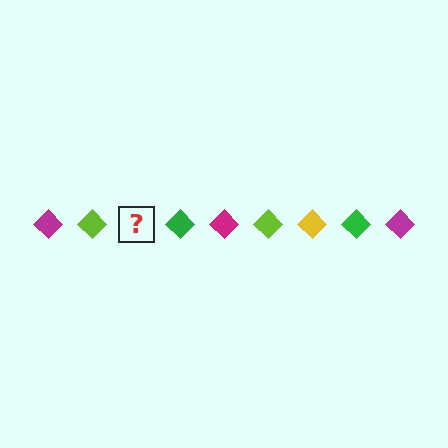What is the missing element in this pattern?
The missing element is a yellow diamond.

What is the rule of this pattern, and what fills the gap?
The rule is that the pattern cycles through magenta, lime, yellow, green diamonds. The gap should be filled with a yellow diamond.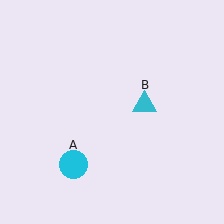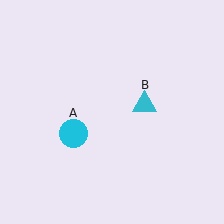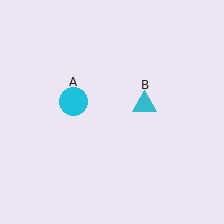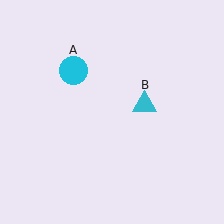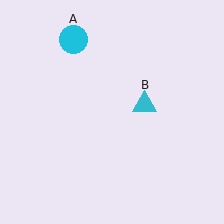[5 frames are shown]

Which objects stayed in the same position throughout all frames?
Cyan triangle (object B) remained stationary.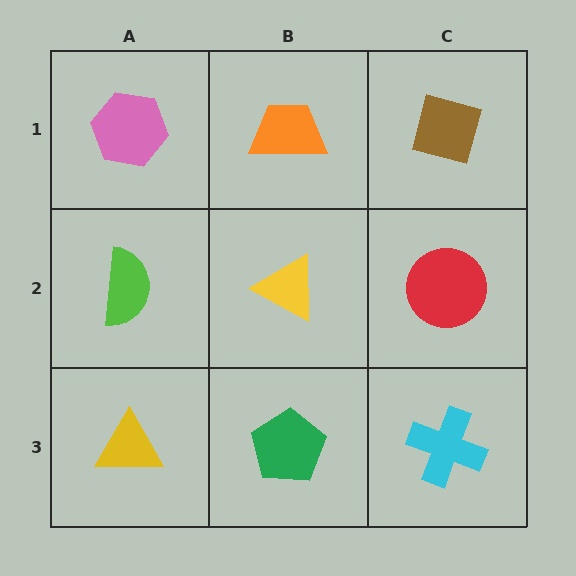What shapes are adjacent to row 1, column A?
A lime semicircle (row 2, column A), an orange trapezoid (row 1, column B).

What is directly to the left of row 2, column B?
A lime semicircle.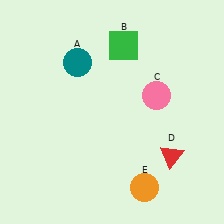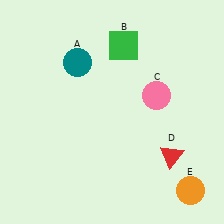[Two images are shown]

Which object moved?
The orange circle (E) moved right.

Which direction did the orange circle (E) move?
The orange circle (E) moved right.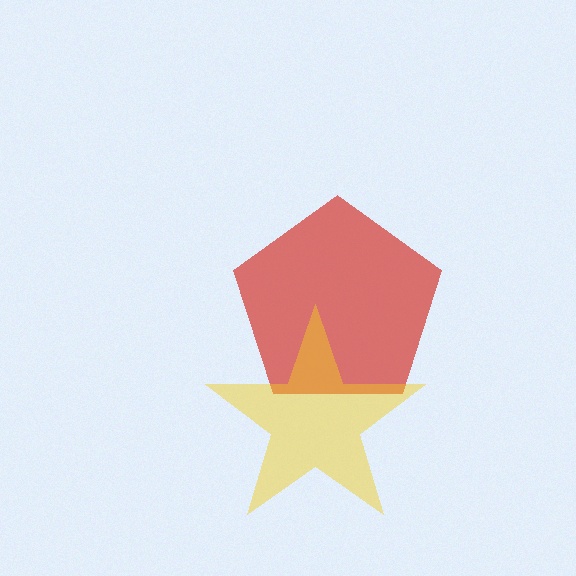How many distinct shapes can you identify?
There are 2 distinct shapes: a red pentagon, a yellow star.